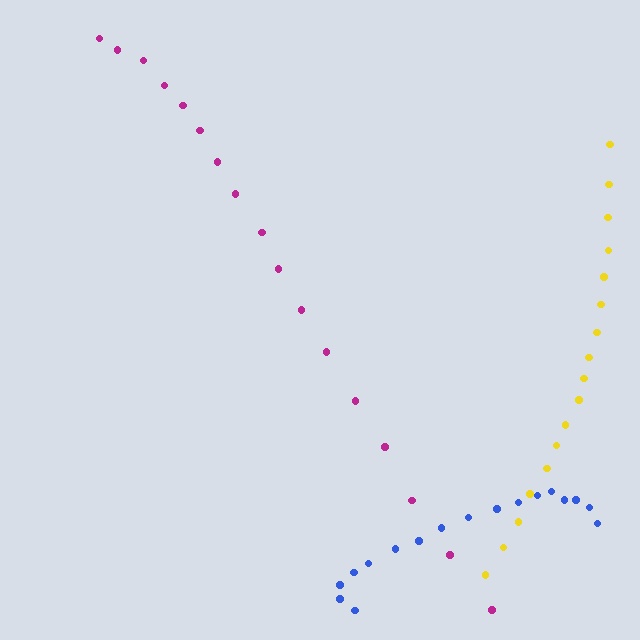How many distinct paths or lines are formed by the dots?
There are 3 distinct paths.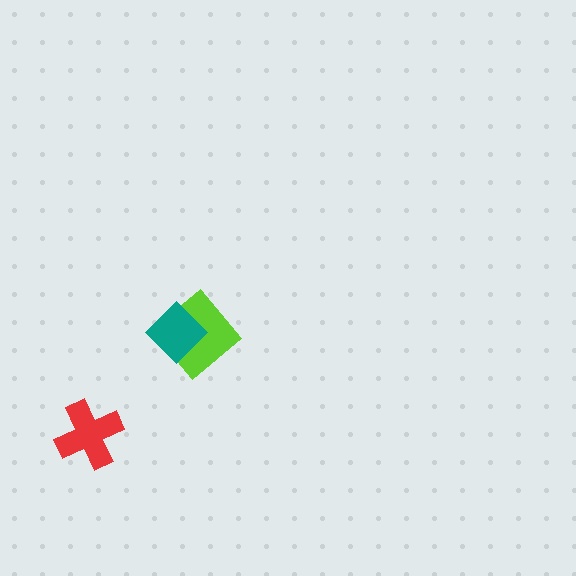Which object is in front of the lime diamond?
The teal diamond is in front of the lime diamond.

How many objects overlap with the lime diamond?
1 object overlaps with the lime diamond.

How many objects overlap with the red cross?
0 objects overlap with the red cross.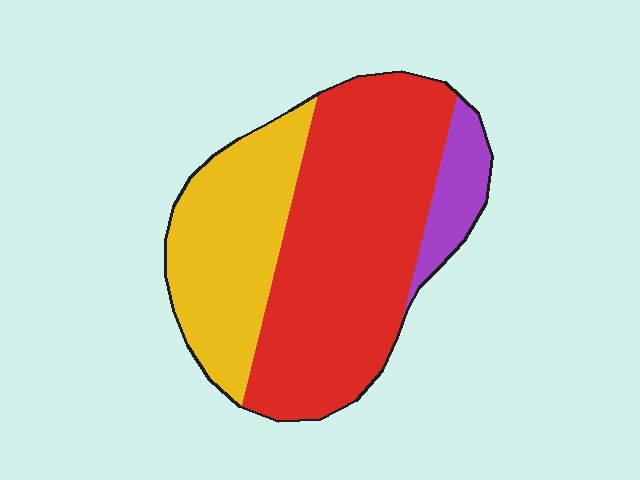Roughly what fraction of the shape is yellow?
Yellow covers about 30% of the shape.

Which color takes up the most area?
Red, at roughly 60%.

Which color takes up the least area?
Purple, at roughly 10%.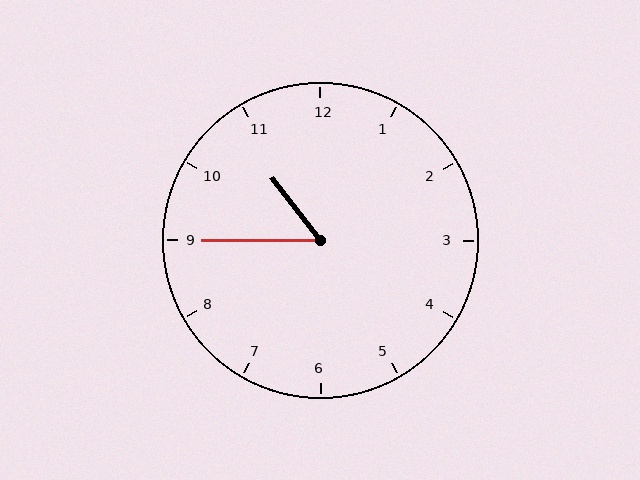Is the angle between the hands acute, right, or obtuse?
It is acute.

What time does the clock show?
10:45.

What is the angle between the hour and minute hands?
Approximately 52 degrees.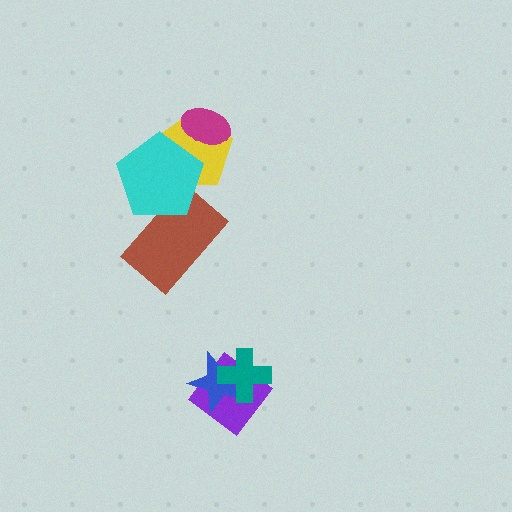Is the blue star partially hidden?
Yes, it is partially covered by another shape.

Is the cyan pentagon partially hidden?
No, no other shape covers it.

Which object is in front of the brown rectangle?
The cyan pentagon is in front of the brown rectangle.